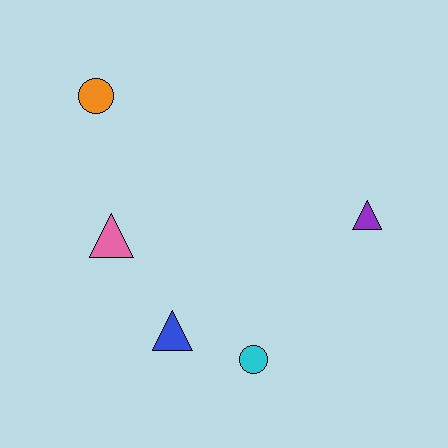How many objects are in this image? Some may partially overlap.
There are 5 objects.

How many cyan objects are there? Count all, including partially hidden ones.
There is 1 cyan object.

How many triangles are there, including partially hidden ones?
There are 3 triangles.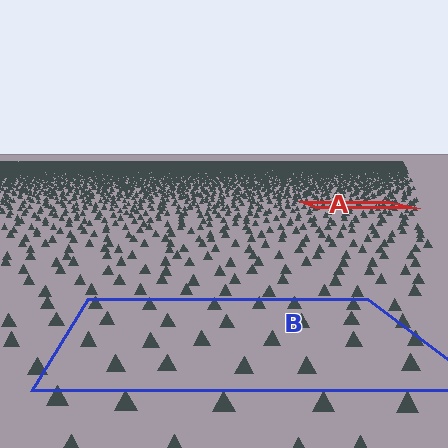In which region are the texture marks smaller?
The texture marks are smaller in region A, because it is farther away.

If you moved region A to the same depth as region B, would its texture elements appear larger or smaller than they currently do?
They would appear larger. At a closer depth, the same texture elements are projected at a bigger on-screen size.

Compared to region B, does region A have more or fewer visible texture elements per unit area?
Region A has more texture elements per unit area — they are packed more densely because it is farther away.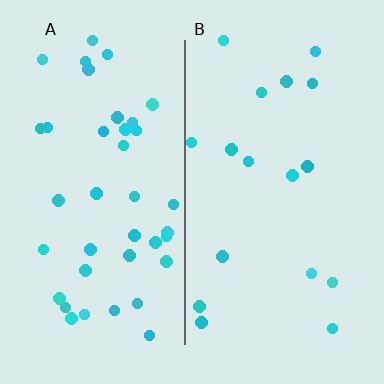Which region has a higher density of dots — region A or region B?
A (the left).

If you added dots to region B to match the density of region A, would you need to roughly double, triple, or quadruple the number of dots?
Approximately double.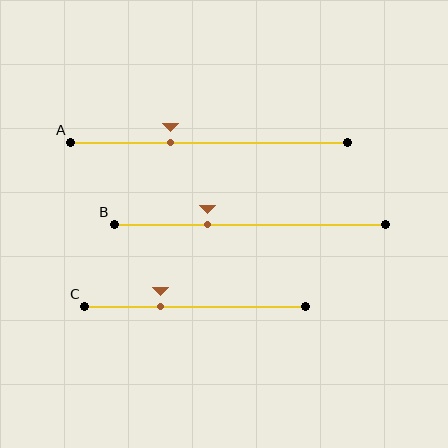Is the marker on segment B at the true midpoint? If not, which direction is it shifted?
No, the marker on segment B is shifted to the left by about 16% of the segment length.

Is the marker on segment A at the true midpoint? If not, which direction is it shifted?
No, the marker on segment A is shifted to the left by about 14% of the segment length.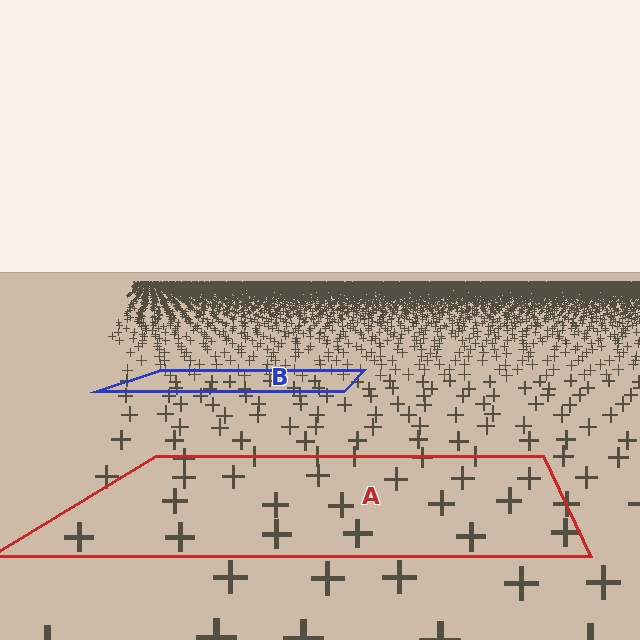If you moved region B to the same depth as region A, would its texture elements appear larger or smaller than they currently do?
They would appear larger. At a closer depth, the same texture elements are projected at a bigger on-screen size.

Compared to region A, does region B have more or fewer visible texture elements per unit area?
Region B has more texture elements per unit area — they are packed more densely because it is farther away.